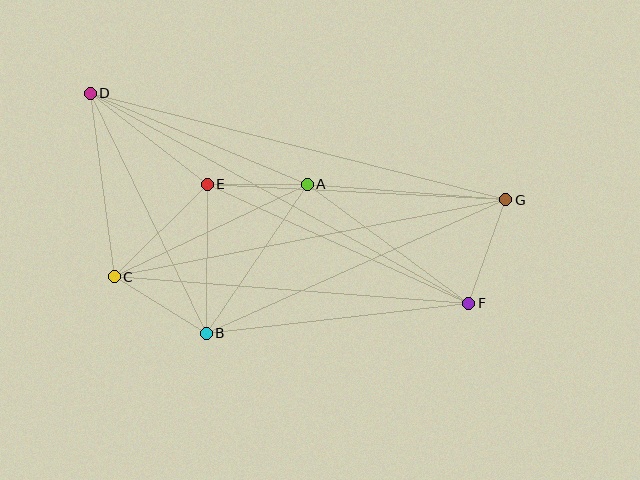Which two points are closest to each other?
Points A and E are closest to each other.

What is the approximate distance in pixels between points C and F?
The distance between C and F is approximately 355 pixels.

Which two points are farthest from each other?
Points D and F are farthest from each other.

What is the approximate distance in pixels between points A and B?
The distance between A and B is approximately 180 pixels.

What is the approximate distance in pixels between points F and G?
The distance between F and G is approximately 110 pixels.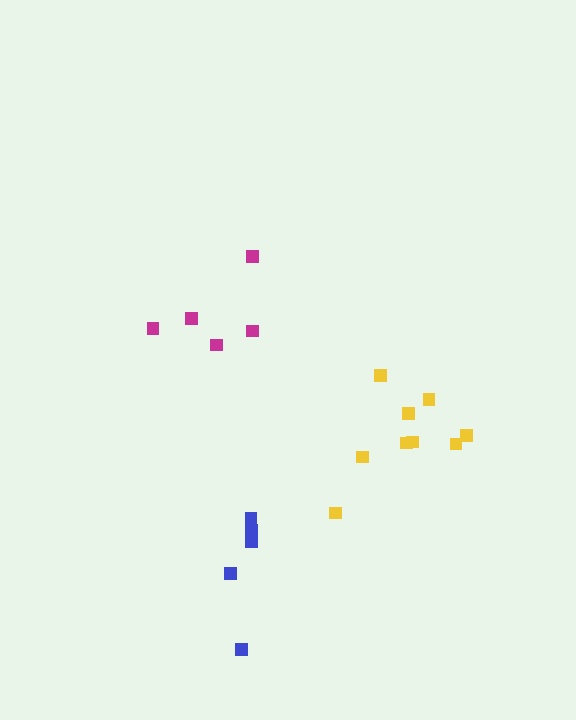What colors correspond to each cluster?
The clusters are colored: yellow, magenta, blue.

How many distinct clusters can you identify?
There are 3 distinct clusters.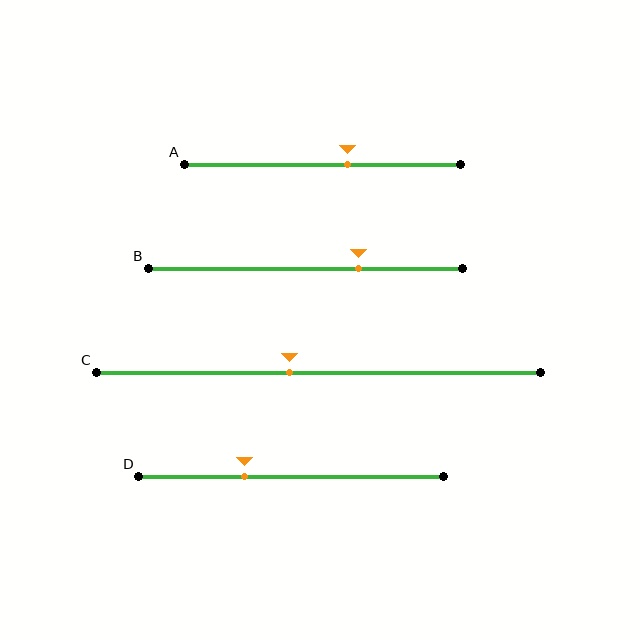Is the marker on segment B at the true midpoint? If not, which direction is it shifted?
No, the marker on segment B is shifted to the right by about 17% of the segment length.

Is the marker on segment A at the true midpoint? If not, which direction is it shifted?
No, the marker on segment A is shifted to the right by about 9% of the segment length.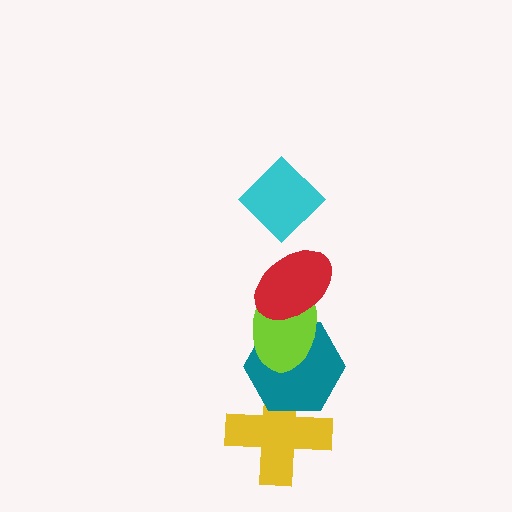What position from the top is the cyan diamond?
The cyan diamond is 1st from the top.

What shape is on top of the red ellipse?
The cyan diamond is on top of the red ellipse.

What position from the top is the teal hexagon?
The teal hexagon is 4th from the top.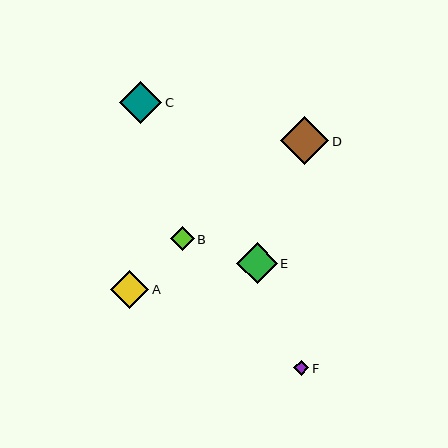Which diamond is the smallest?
Diamond F is the smallest with a size of approximately 15 pixels.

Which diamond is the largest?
Diamond D is the largest with a size of approximately 48 pixels.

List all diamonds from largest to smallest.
From largest to smallest: D, C, E, A, B, F.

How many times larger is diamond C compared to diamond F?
Diamond C is approximately 2.8 times the size of diamond F.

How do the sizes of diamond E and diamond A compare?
Diamond E and diamond A are approximately the same size.